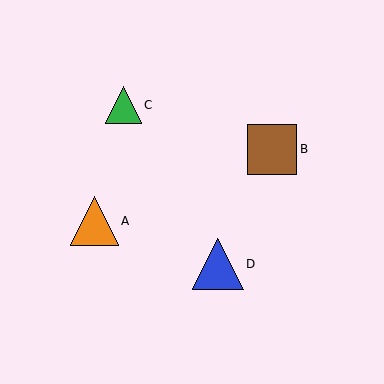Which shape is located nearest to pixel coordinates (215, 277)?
The blue triangle (labeled D) at (218, 264) is nearest to that location.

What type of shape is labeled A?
Shape A is an orange triangle.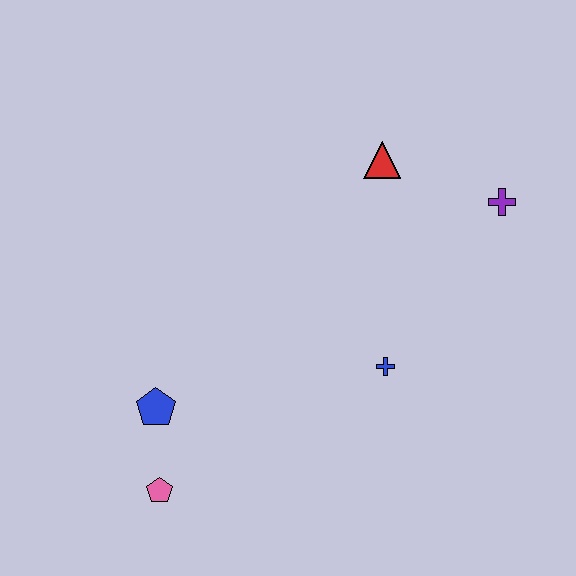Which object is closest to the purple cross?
The red triangle is closest to the purple cross.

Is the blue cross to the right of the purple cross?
No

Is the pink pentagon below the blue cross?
Yes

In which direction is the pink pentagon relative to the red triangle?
The pink pentagon is below the red triangle.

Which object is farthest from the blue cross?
The pink pentagon is farthest from the blue cross.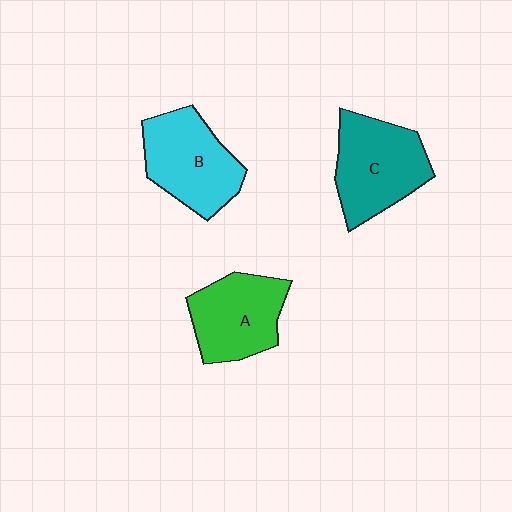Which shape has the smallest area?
Shape A (green).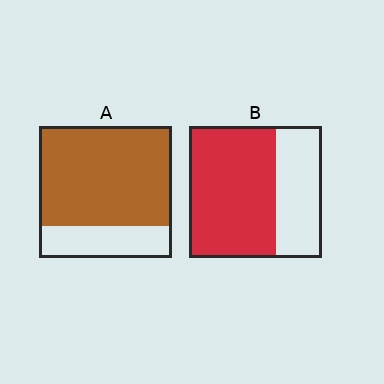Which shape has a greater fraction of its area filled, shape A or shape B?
Shape A.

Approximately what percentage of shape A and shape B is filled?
A is approximately 75% and B is approximately 65%.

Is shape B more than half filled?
Yes.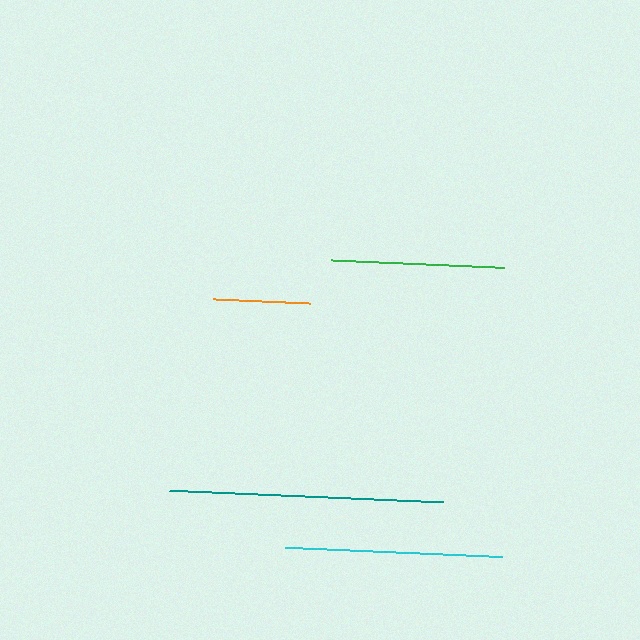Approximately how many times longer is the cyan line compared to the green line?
The cyan line is approximately 1.2 times the length of the green line.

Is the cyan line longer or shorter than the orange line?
The cyan line is longer than the orange line.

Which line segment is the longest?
The teal line is the longest at approximately 274 pixels.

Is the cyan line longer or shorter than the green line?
The cyan line is longer than the green line.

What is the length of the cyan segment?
The cyan segment is approximately 217 pixels long.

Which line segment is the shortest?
The orange line is the shortest at approximately 97 pixels.